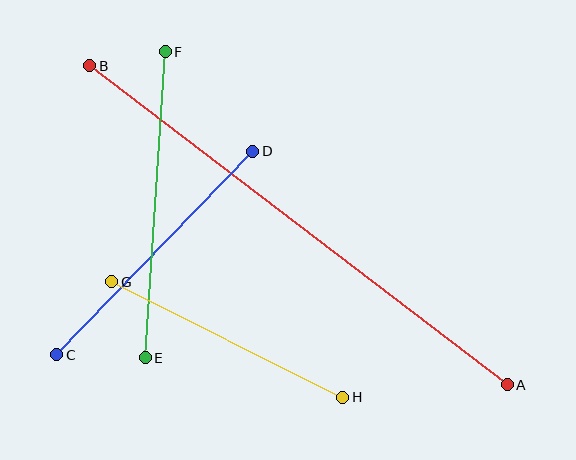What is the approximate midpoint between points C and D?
The midpoint is at approximately (155, 253) pixels.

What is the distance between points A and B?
The distance is approximately 525 pixels.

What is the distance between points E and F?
The distance is approximately 306 pixels.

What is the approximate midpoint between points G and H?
The midpoint is at approximately (227, 339) pixels.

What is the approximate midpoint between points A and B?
The midpoint is at approximately (299, 225) pixels.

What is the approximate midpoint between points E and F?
The midpoint is at approximately (155, 205) pixels.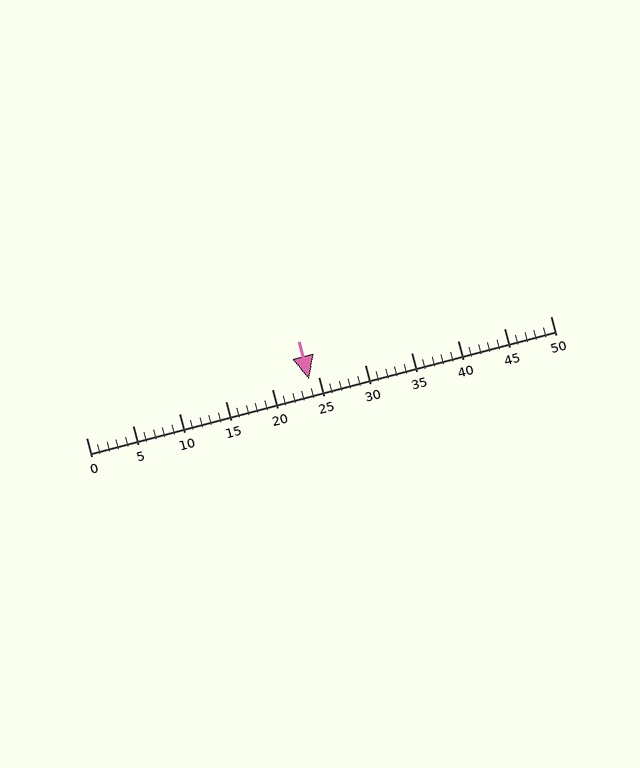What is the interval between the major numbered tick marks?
The major tick marks are spaced 5 units apart.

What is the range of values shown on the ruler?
The ruler shows values from 0 to 50.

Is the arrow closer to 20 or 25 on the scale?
The arrow is closer to 25.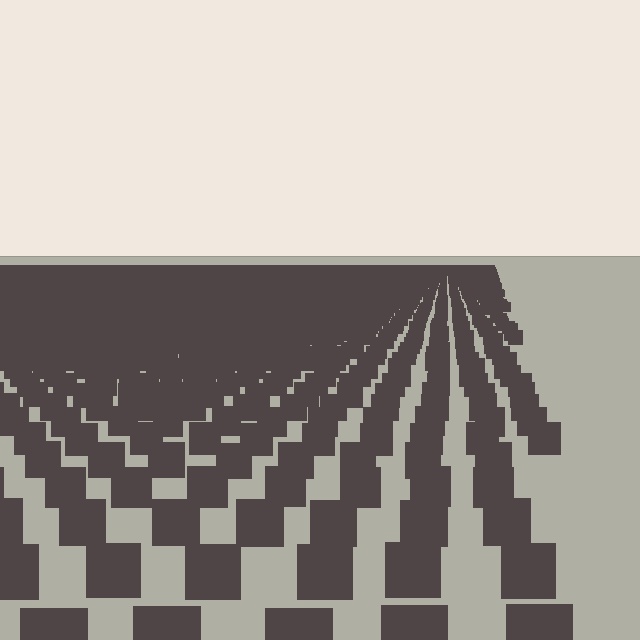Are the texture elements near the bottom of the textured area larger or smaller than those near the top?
Larger. Near the bottom, elements are closer to the viewer and appear at a bigger on-screen size.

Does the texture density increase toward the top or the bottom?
Density increases toward the top.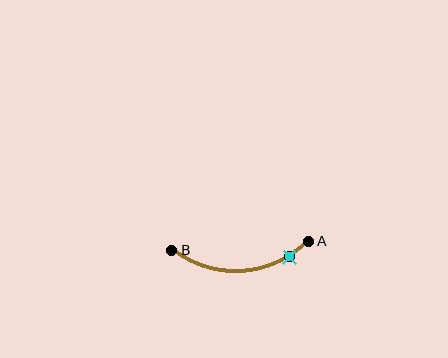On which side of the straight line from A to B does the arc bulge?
The arc bulges below the straight line connecting A and B.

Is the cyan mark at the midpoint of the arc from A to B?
No. The cyan mark lies on the arc but is closer to endpoint A. The arc midpoint would be at the point on the curve equidistant along the arc from both A and B.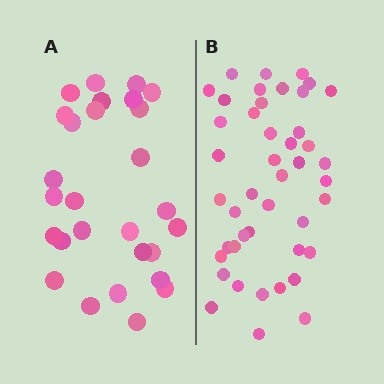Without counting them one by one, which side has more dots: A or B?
Region B (the right region) has more dots.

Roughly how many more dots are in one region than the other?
Region B has approximately 15 more dots than region A.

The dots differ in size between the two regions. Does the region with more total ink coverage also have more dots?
No. Region A has more total ink coverage because its dots are larger, but region B actually contains more individual dots. Total area can be misleading — the number of items is what matters here.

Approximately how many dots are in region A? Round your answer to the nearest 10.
About 30 dots. (The exact count is 28, which rounds to 30.)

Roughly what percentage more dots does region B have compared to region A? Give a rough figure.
About 55% more.